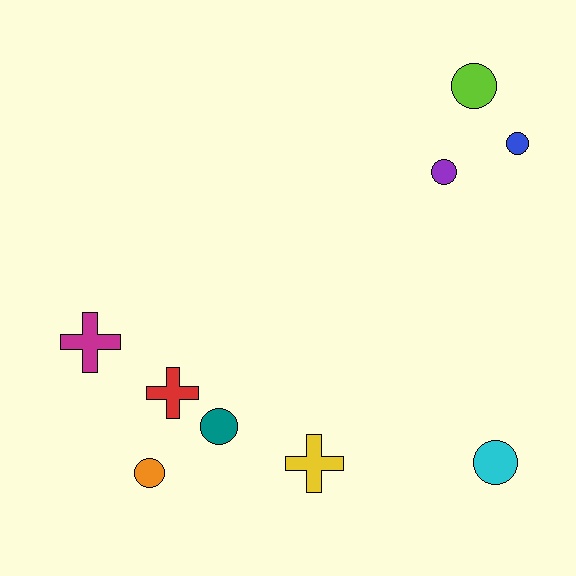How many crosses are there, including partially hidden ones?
There are 3 crosses.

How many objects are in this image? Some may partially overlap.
There are 9 objects.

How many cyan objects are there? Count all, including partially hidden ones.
There is 1 cyan object.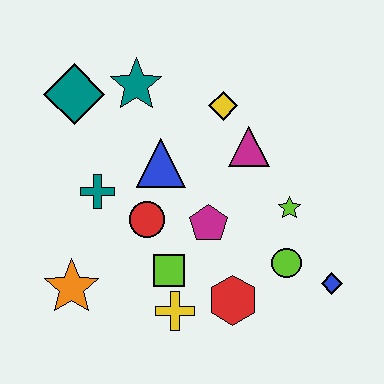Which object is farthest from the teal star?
The blue diamond is farthest from the teal star.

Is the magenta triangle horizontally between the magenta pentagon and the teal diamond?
No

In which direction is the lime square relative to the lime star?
The lime square is to the left of the lime star.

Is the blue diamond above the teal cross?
No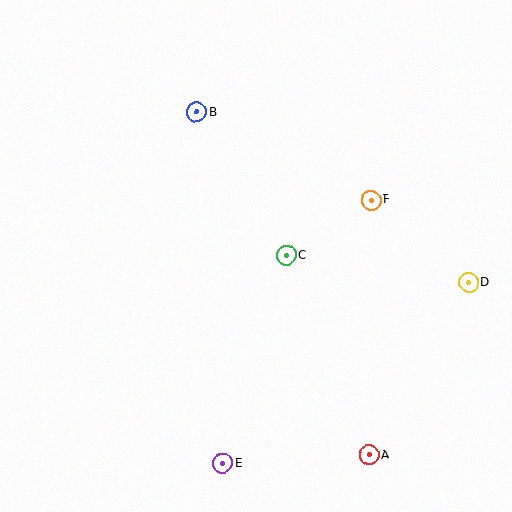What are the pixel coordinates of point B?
Point B is at (197, 112).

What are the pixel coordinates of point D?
Point D is at (469, 282).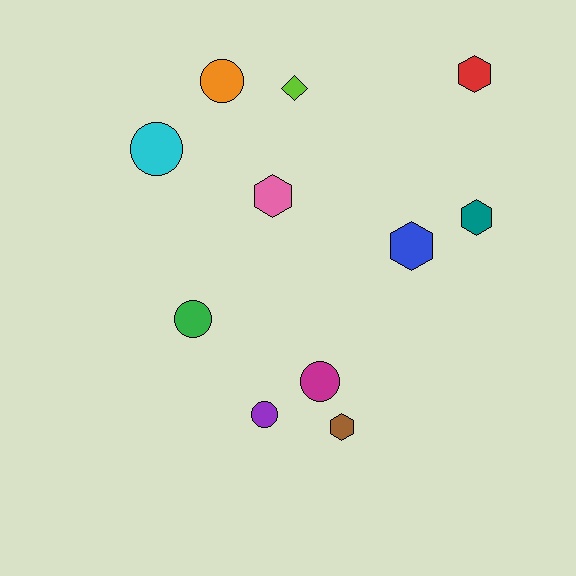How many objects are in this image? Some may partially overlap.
There are 11 objects.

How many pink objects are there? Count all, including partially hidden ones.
There is 1 pink object.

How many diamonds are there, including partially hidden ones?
There is 1 diamond.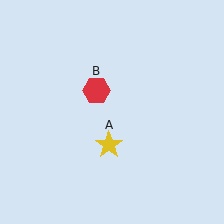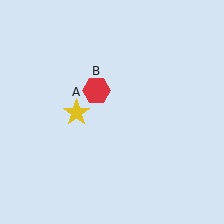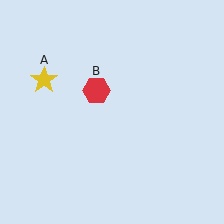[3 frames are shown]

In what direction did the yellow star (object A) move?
The yellow star (object A) moved up and to the left.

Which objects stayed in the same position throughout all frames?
Red hexagon (object B) remained stationary.